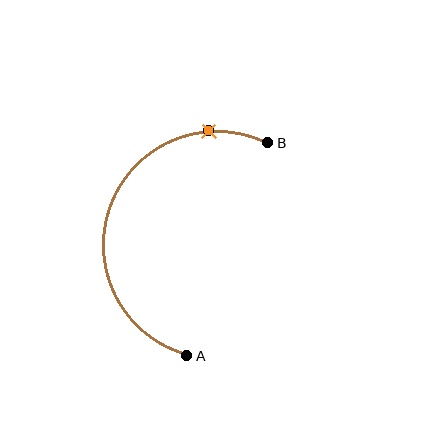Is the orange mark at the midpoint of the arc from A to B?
No. The orange mark lies on the arc but is closer to endpoint B. The arc midpoint would be at the point on the curve equidistant along the arc from both A and B.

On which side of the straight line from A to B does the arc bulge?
The arc bulges to the left of the straight line connecting A and B.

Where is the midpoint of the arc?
The arc midpoint is the point on the curve farthest from the straight line joining A and B. It sits to the left of that line.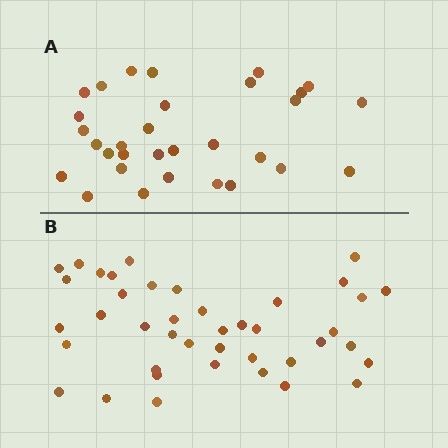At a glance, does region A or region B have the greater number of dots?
Region B (the bottom region) has more dots.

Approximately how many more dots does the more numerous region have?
Region B has roughly 10 or so more dots than region A.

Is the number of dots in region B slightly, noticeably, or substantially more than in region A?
Region B has noticeably more, but not dramatically so. The ratio is roughly 1.3 to 1.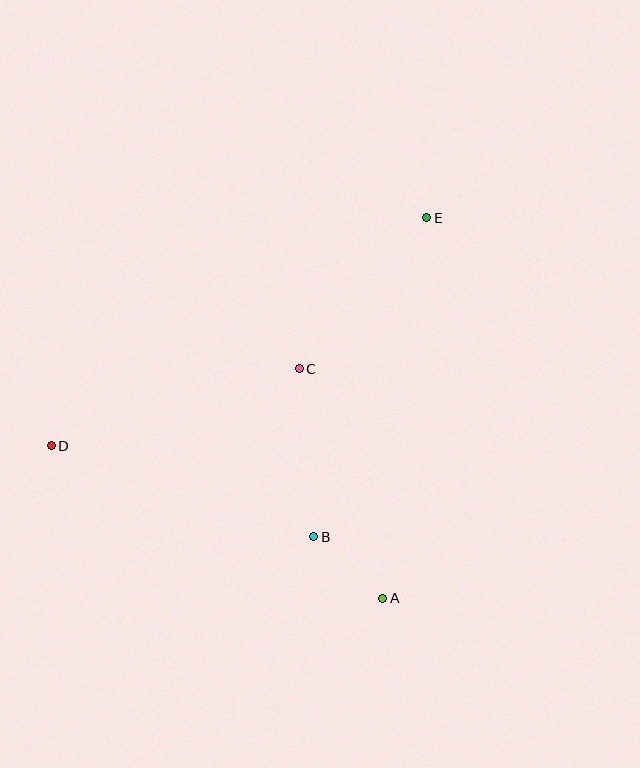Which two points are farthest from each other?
Points D and E are farthest from each other.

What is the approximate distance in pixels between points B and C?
The distance between B and C is approximately 169 pixels.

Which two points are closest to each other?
Points A and B are closest to each other.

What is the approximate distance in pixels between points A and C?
The distance between A and C is approximately 245 pixels.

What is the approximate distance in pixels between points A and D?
The distance between A and D is approximately 365 pixels.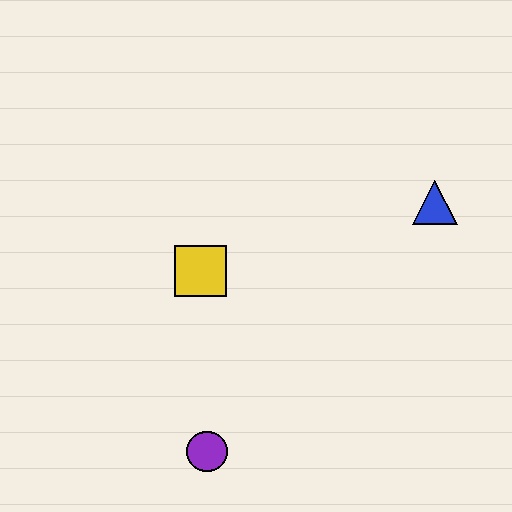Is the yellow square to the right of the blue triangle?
No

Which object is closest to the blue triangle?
The yellow square is closest to the blue triangle.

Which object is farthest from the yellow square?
The blue triangle is farthest from the yellow square.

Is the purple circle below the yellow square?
Yes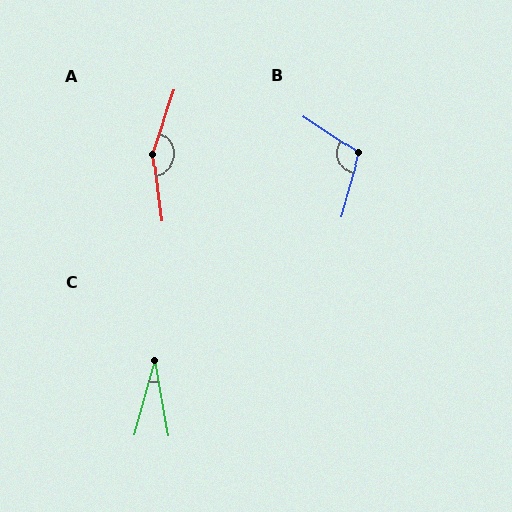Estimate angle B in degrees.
Approximately 107 degrees.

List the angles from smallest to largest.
C (25°), B (107°), A (153°).